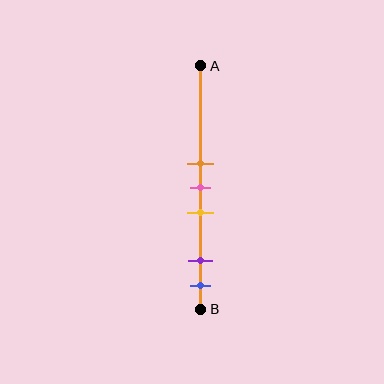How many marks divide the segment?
There are 5 marks dividing the segment.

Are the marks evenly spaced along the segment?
No, the marks are not evenly spaced.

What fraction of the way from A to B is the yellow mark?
The yellow mark is approximately 60% (0.6) of the way from A to B.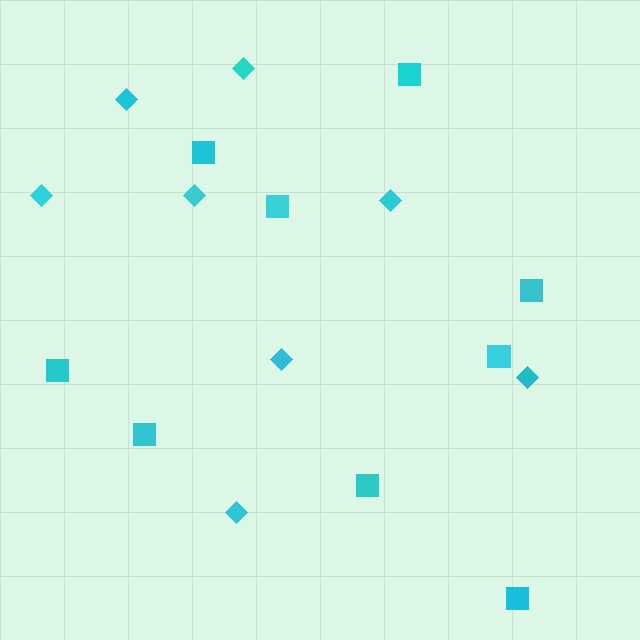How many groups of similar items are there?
There are 2 groups: one group of squares (9) and one group of diamonds (8).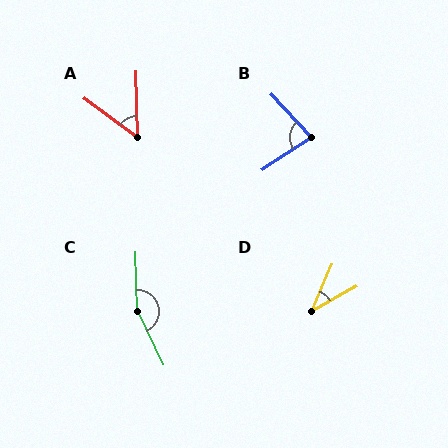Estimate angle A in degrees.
Approximately 53 degrees.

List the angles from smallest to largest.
D (37°), A (53°), B (81°), C (155°).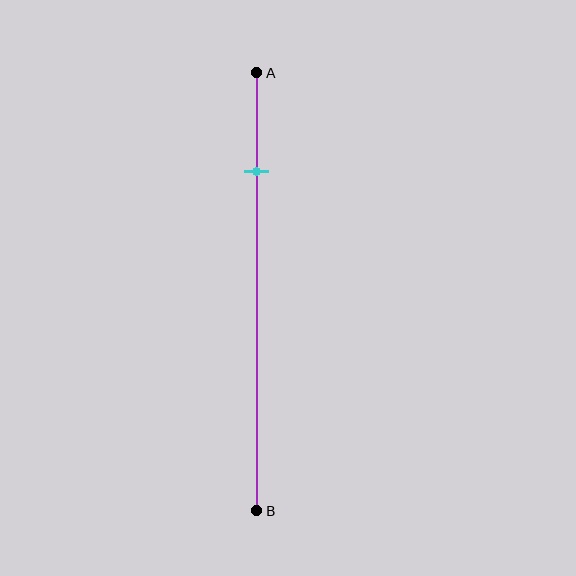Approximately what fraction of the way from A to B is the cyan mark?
The cyan mark is approximately 25% of the way from A to B.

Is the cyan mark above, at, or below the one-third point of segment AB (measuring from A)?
The cyan mark is above the one-third point of segment AB.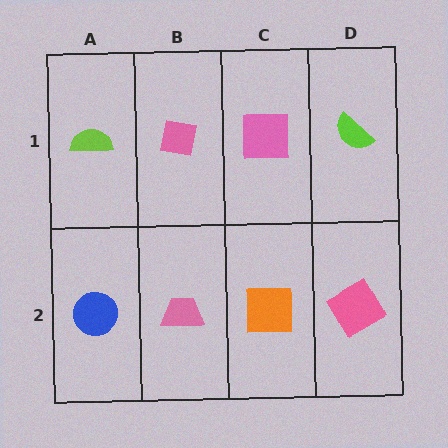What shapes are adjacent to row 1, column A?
A blue circle (row 2, column A), a pink square (row 1, column B).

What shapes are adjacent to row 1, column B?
A pink trapezoid (row 2, column B), a lime semicircle (row 1, column A), a pink square (row 1, column C).